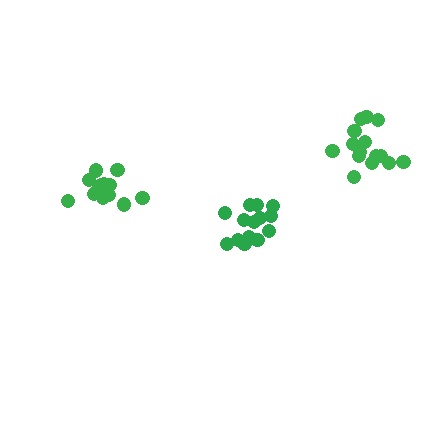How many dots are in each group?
Group 1: 13 dots, Group 2: 15 dots, Group 3: 14 dots (42 total).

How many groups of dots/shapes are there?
There are 3 groups.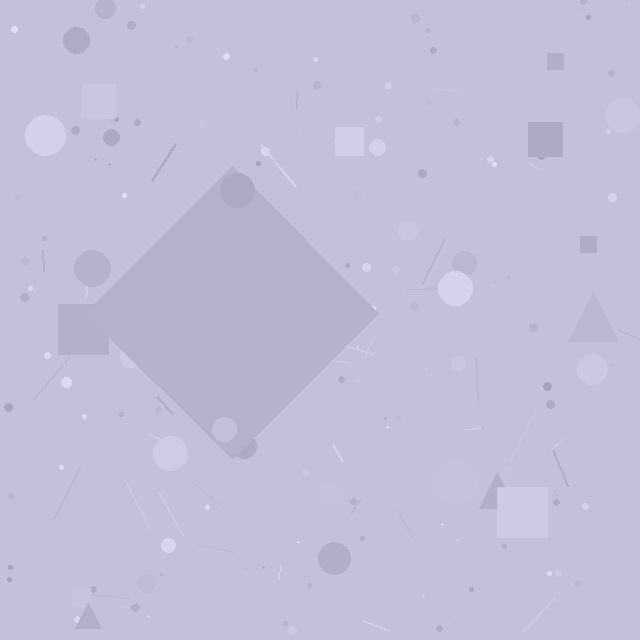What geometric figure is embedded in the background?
A diamond is embedded in the background.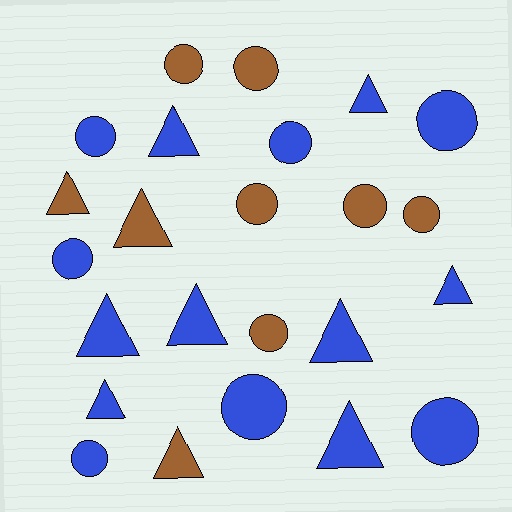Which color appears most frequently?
Blue, with 15 objects.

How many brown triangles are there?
There are 3 brown triangles.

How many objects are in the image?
There are 24 objects.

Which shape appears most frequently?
Circle, with 13 objects.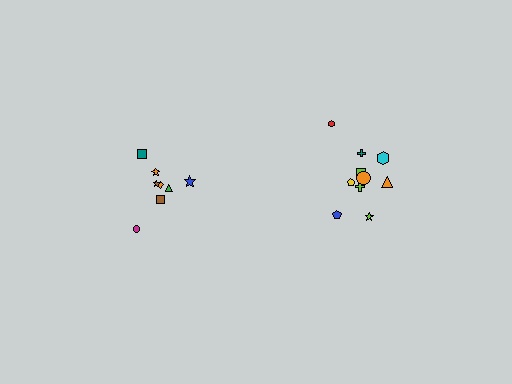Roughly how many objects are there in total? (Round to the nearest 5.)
Roughly 20 objects in total.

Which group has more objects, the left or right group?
The right group.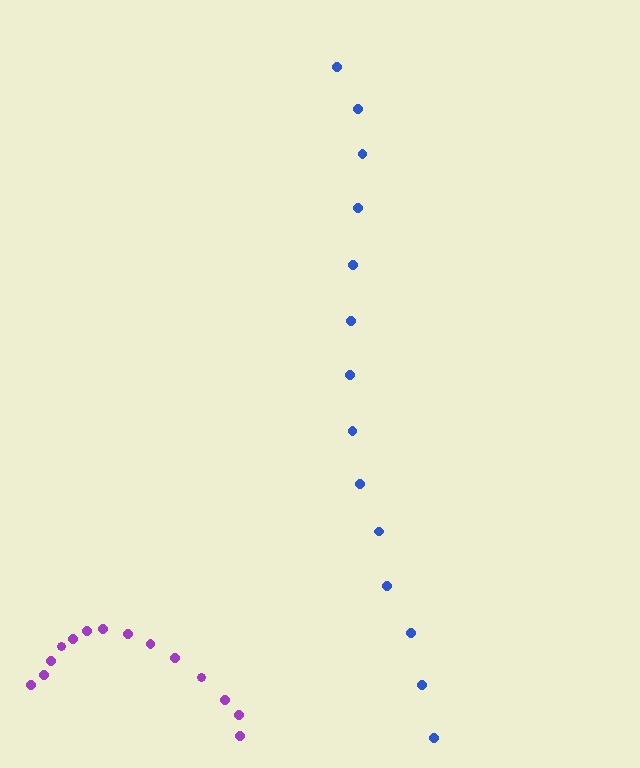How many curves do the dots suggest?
There are 2 distinct paths.